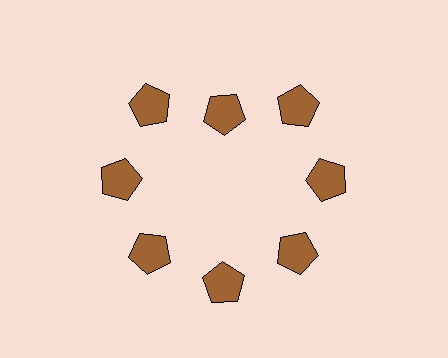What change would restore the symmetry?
The symmetry would be restored by moving it outward, back onto the ring so that all 8 pentagons sit at equal angles and equal distance from the center.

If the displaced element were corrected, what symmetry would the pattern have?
It would have 8-fold rotational symmetry — the pattern would map onto itself every 45 degrees.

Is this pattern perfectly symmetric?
No. The 8 brown pentagons are arranged in a ring, but one element near the 12 o'clock position is pulled inward toward the center, breaking the 8-fold rotational symmetry.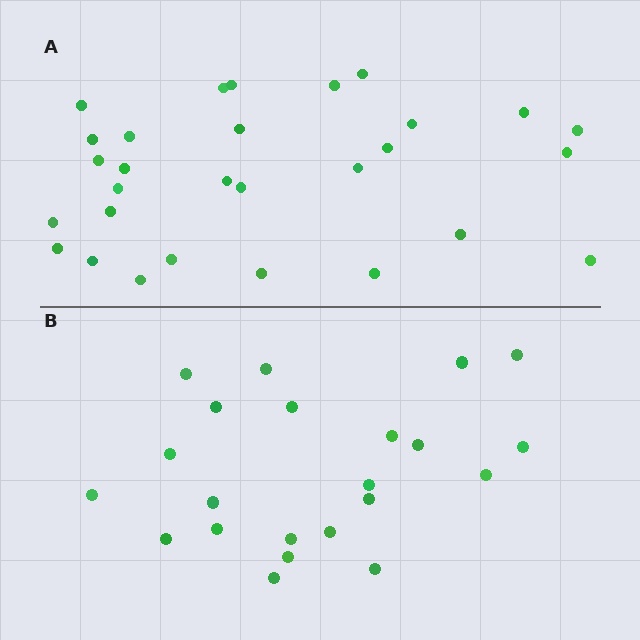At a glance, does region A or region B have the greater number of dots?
Region A (the top region) has more dots.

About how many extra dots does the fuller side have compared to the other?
Region A has roughly 8 or so more dots than region B.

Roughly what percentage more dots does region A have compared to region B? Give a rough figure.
About 30% more.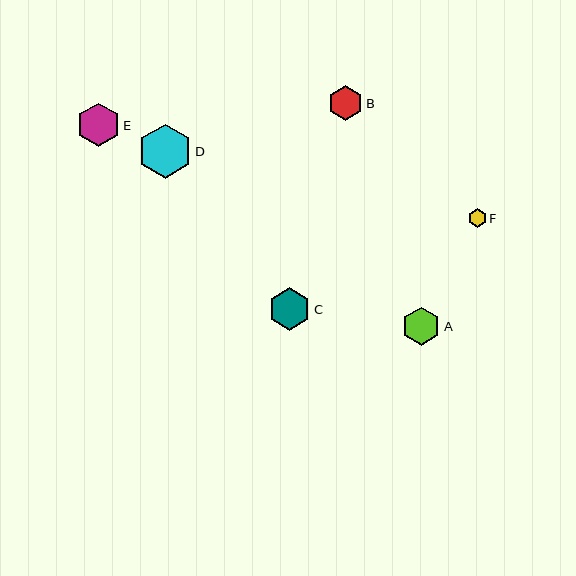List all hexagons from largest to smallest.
From largest to smallest: D, E, C, A, B, F.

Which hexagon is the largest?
Hexagon D is the largest with a size of approximately 54 pixels.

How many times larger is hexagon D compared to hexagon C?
Hexagon D is approximately 1.3 times the size of hexagon C.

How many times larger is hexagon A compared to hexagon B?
Hexagon A is approximately 1.1 times the size of hexagon B.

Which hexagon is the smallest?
Hexagon F is the smallest with a size of approximately 18 pixels.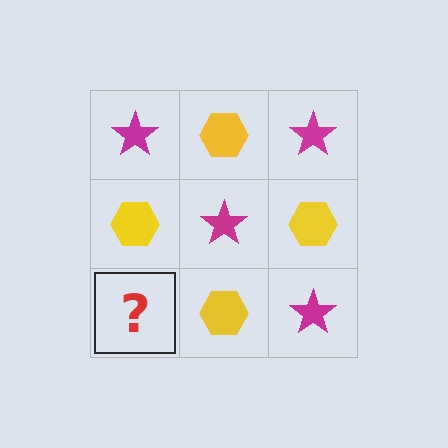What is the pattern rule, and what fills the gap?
The rule is that it alternates magenta star and yellow hexagon in a checkerboard pattern. The gap should be filled with a magenta star.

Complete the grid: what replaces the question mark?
The question mark should be replaced with a magenta star.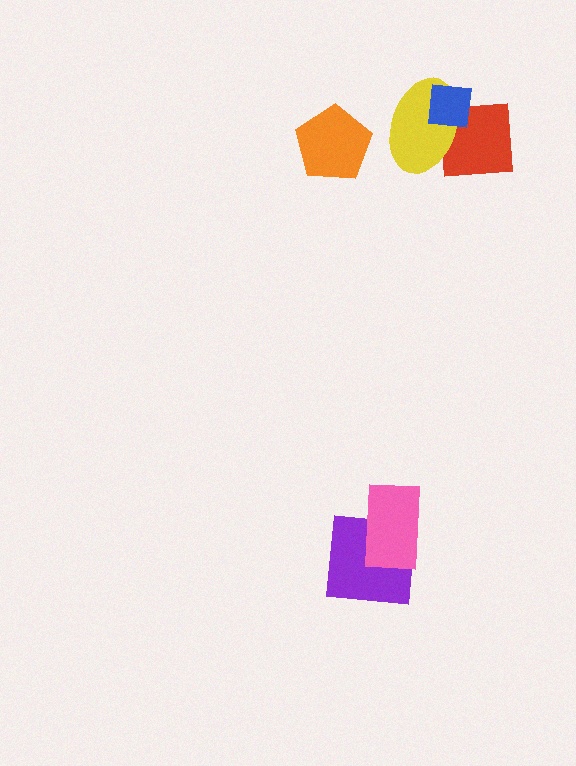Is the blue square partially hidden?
No, no other shape covers it.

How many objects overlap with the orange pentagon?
0 objects overlap with the orange pentagon.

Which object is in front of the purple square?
The pink rectangle is in front of the purple square.